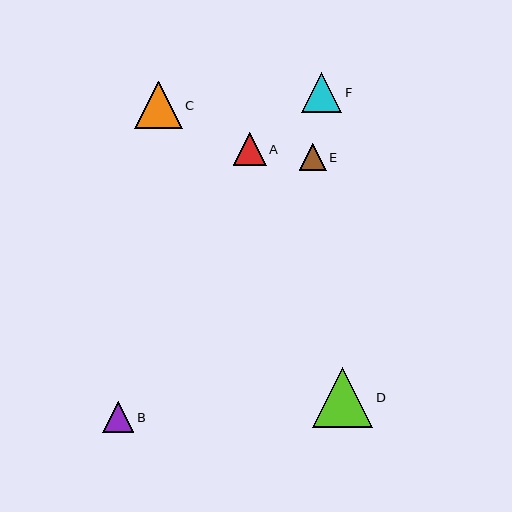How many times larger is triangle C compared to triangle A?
Triangle C is approximately 1.4 times the size of triangle A.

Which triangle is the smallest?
Triangle E is the smallest with a size of approximately 27 pixels.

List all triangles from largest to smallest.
From largest to smallest: D, C, F, A, B, E.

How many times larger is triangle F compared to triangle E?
Triangle F is approximately 1.5 times the size of triangle E.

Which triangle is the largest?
Triangle D is the largest with a size of approximately 60 pixels.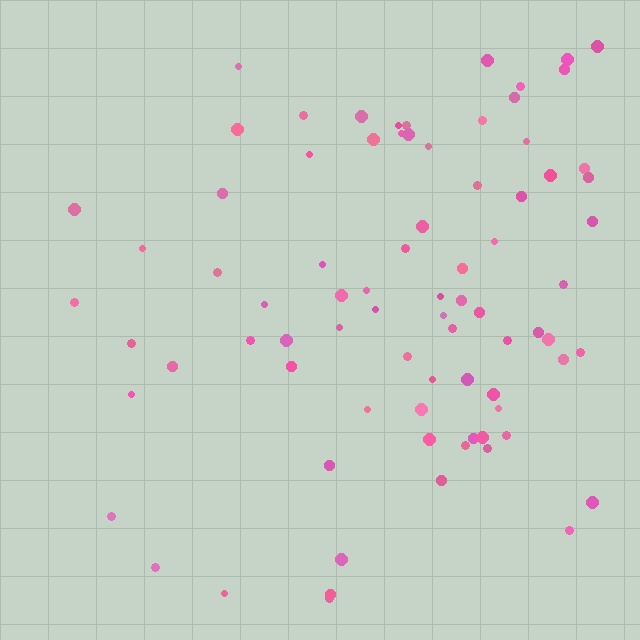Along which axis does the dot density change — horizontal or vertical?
Horizontal.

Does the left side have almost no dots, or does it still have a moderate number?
Still a moderate number, just noticeably fewer than the right.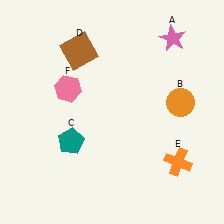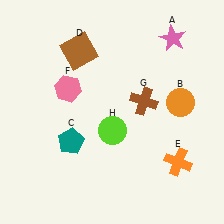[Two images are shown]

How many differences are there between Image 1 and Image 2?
There are 2 differences between the two images.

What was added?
A brown cross (G), a lime circle (H) were added in Image 2.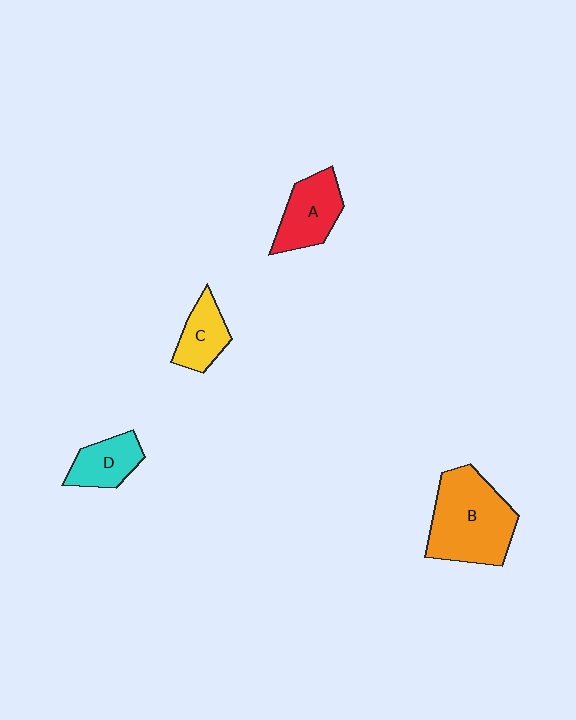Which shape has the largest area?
Shape B (orange).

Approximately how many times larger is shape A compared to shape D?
Approximately 1.2 times.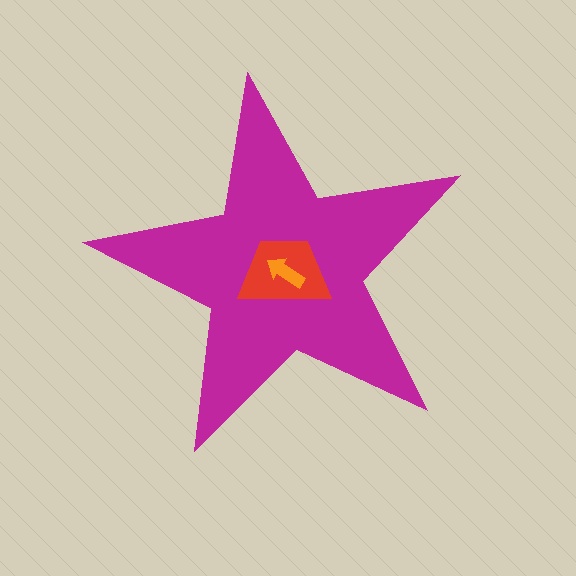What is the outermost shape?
The magenta star.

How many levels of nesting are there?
3.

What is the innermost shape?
The orange arrow.